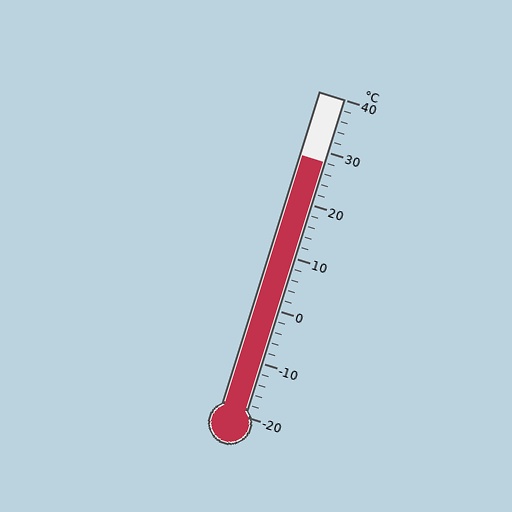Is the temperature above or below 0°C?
The temperature is above 0°C.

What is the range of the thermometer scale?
The thermometer scale ranges from -20°C to 40°C.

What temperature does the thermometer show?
The thermometer shows approximately 28°C.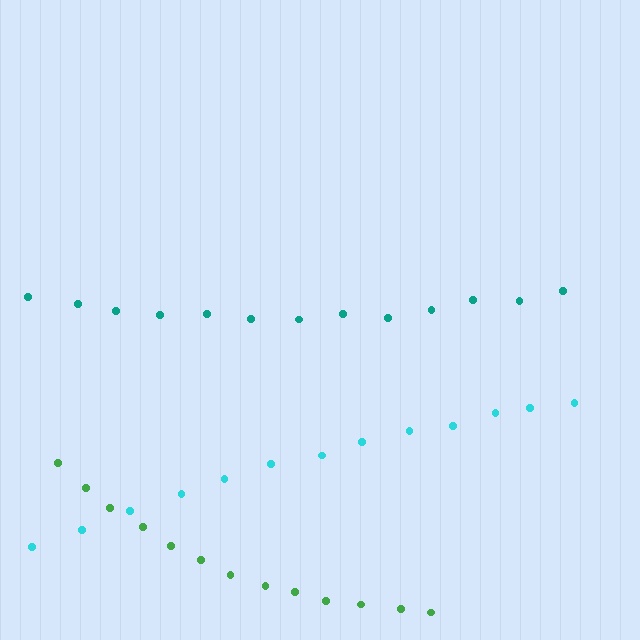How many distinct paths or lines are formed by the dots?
There are 3 distinct paths.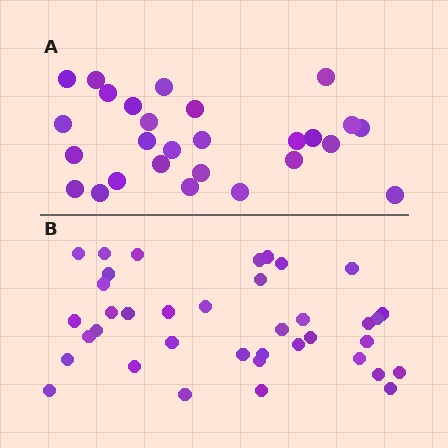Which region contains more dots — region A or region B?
Region B (the bottom region) has more dots.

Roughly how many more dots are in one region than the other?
Region B has roughly 12 or so more dots than region A.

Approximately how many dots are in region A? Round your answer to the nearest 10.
About 30 dots. (The exact count is 27, which rounds to 30.)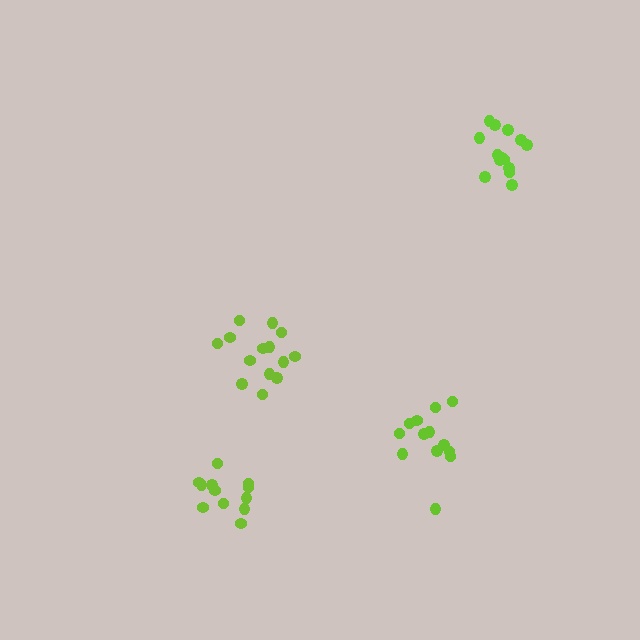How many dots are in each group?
Group 1: 12 dots, Group 2: 14 dots, Group 3: 14 dots, Group 4: 13 dots (53 total).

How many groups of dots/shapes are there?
There are 4 groups.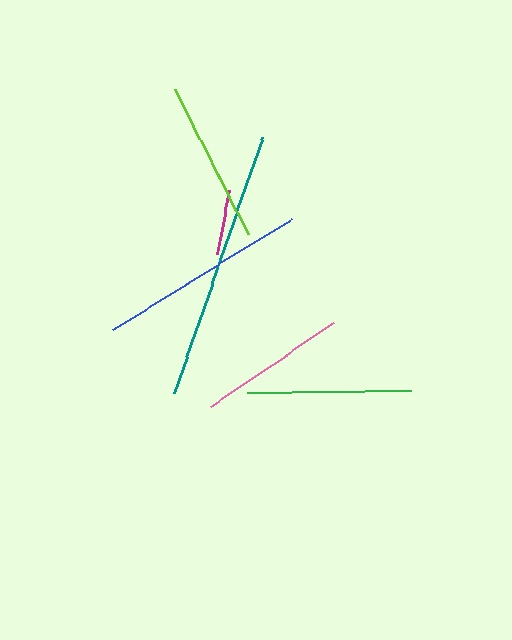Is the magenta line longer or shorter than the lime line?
The lime line is longer than the magenta line.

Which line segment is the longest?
The teal line is the longest at approximately 271 pixels.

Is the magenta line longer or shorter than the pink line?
The pink line is longer than the magenta line.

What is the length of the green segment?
The green segment is approximately 164 pixels long.